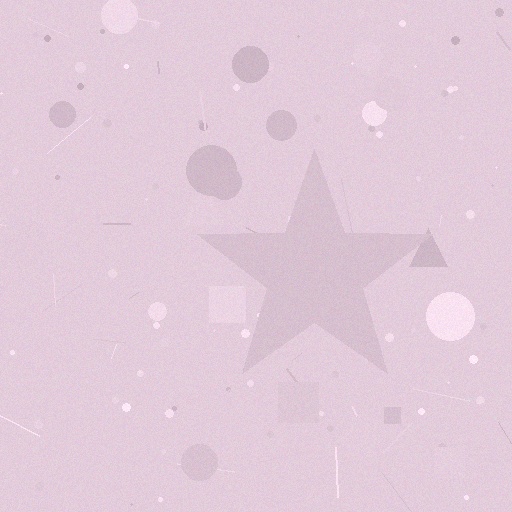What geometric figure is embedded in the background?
A star is embedded in the background.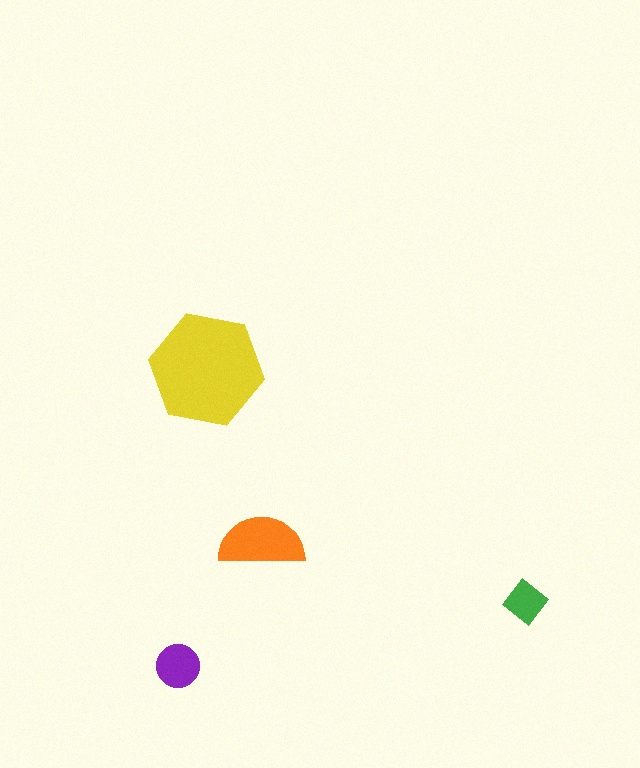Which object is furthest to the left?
The purple circle is leftmost.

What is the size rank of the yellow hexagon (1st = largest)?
1st.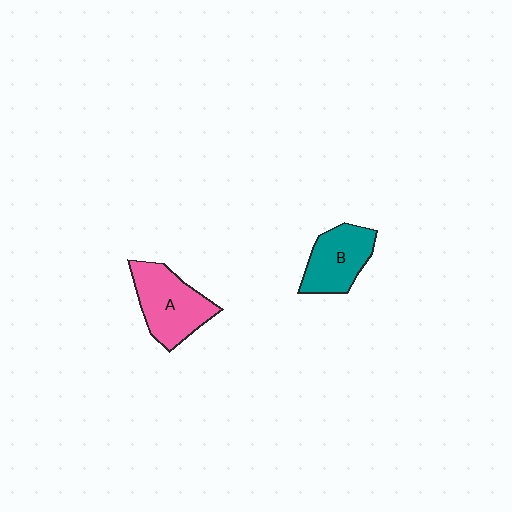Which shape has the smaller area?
Shape B (teal).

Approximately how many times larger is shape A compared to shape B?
Approximately 1.2 times.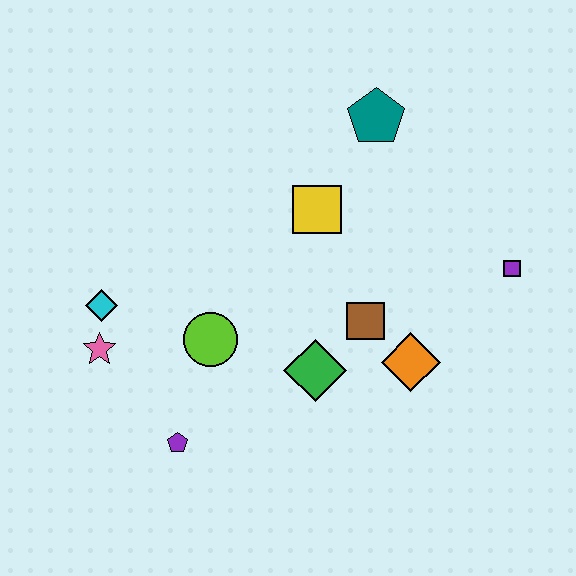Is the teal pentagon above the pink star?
Yes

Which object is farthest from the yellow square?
The purple pentagon is farthest from the yellow square.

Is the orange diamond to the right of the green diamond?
Yes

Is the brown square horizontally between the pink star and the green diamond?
No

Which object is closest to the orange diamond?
The brown square is closest to the orange diamond.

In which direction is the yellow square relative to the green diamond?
The yellow square is above the green diamond.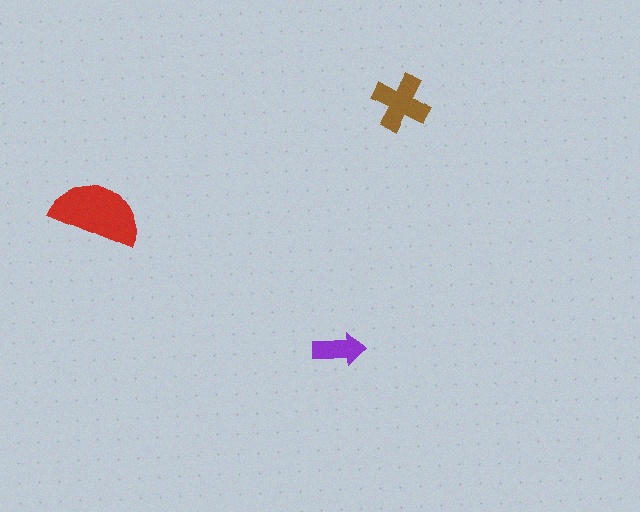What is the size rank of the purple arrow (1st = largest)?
3rd.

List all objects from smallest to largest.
The purple arrow, the brown cross, the red semicircle.